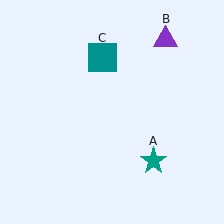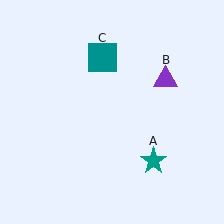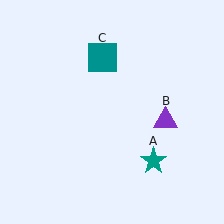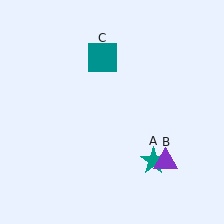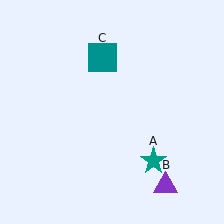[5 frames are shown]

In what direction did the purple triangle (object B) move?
The purple triangle (object B) moved down.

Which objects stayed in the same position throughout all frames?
Teal star (object A) and teal square (object C) remained stationary.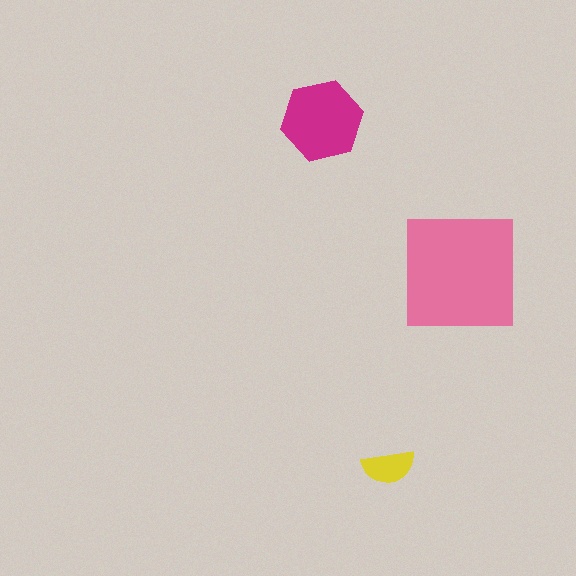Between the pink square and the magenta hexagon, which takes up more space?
The pink square.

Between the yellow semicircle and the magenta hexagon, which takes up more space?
The magenta hexagon.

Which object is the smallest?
The yellow semicircle.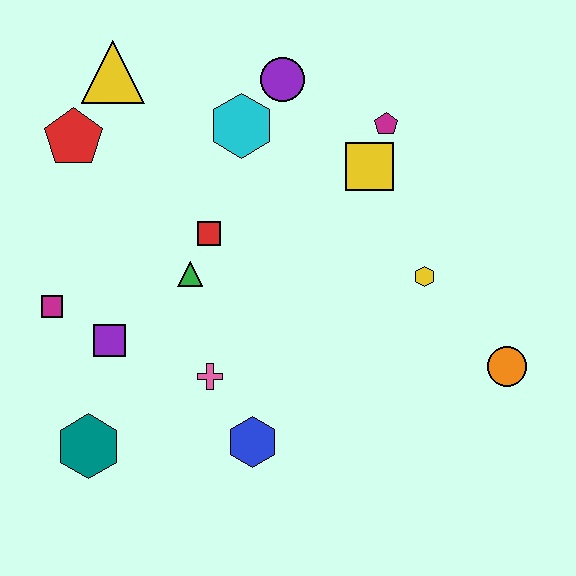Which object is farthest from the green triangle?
The orange circle is farthest from the green triangle.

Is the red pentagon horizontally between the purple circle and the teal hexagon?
No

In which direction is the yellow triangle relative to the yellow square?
The yellow triangle is to the left of the yellow square.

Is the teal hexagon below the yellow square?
Yes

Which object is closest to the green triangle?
The red square is closest to the green triangle.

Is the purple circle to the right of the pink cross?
Yes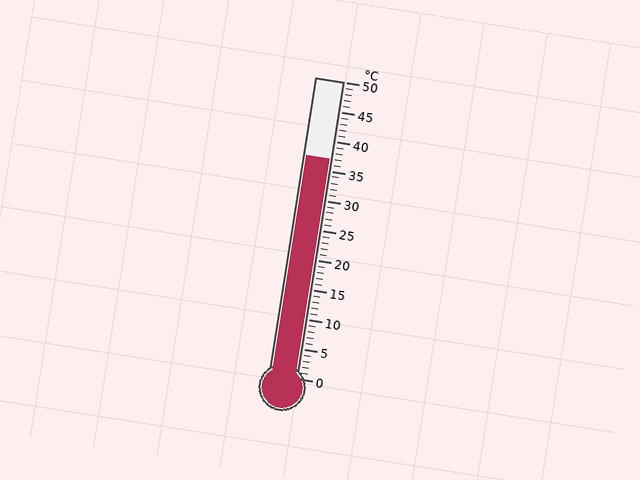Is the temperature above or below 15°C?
The temperature is above 15°C.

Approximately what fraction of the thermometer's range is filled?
The thermometer is filled to approximately 75% of its range.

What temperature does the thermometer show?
The thermometer shows approximately 37°C.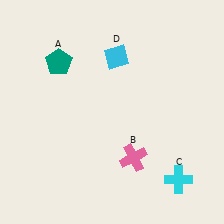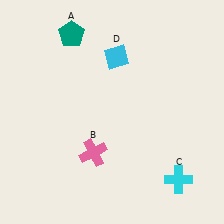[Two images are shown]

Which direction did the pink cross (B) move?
The pink cross (B) moved left.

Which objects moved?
The objects that moved are: the teal pentagon (A), the pink cross (B).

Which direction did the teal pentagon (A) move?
The teal pentagon (A) moved up.